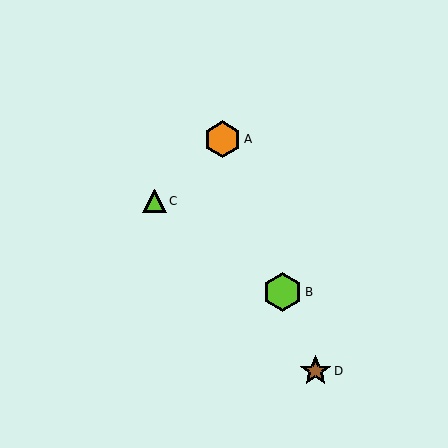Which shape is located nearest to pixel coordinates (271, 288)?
The lime hexagon (labeled B) at (282, 292) is nearest to that location.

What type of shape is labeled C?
Shape C is a lime triangle.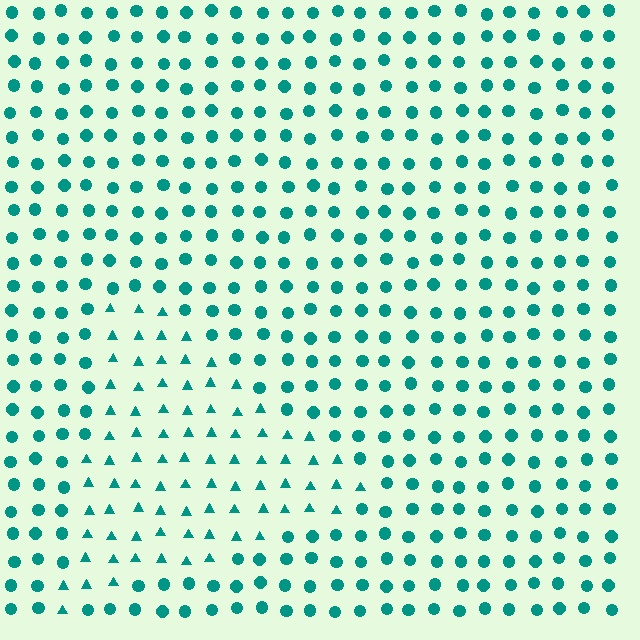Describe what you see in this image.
The image is filled with small teal elements arranged in a uniform grid. A triangle-shaped region contains triangles, while the surrounding area contains circles. The boundary is defined purely by the change in element shape.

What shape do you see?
I see a triangle.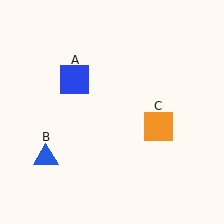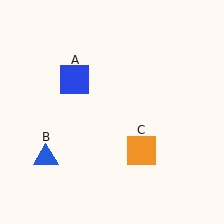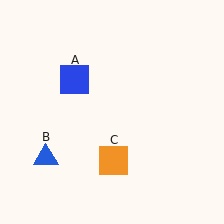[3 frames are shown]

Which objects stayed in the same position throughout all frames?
Blue square (object A) and blue triangle (object B) remained stationary.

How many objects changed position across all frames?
1 object changed position: orange square (object C).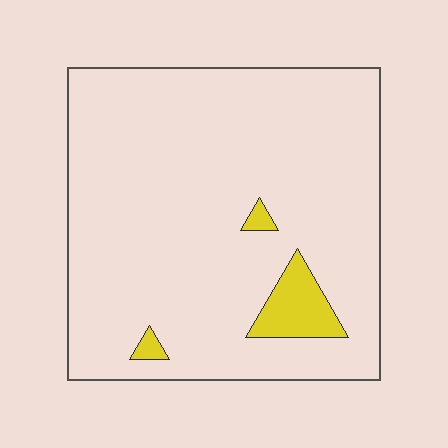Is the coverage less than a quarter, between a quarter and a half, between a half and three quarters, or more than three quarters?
Less than a quarter.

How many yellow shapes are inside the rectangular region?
3.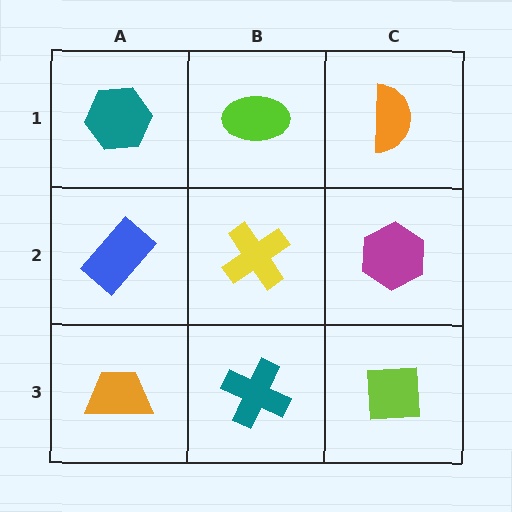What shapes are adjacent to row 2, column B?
A lime ellipse (row 1, column B), a teal cross (row 3, column B), a blue rectangle (row 2, column A), a magenta hexagon (row 2, column C).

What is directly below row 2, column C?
A lime square.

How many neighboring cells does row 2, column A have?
3.